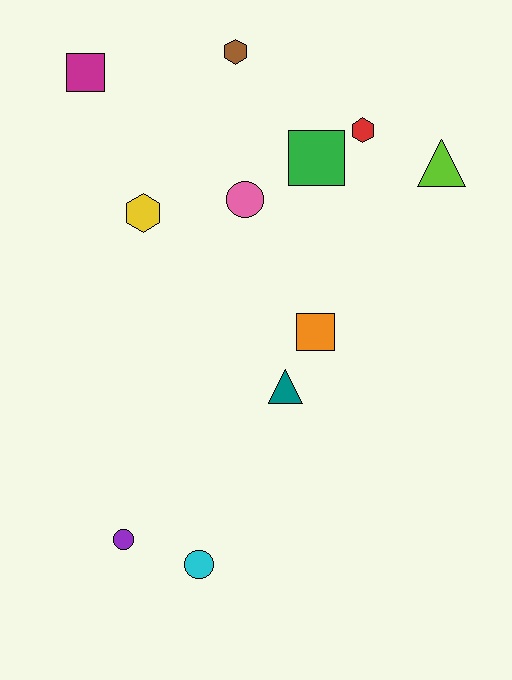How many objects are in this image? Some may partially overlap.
There are 11 objects.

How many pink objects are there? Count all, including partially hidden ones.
There is 1 pink object.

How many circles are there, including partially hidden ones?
There are 3 circles.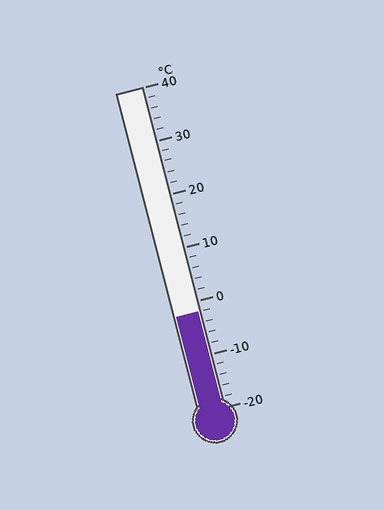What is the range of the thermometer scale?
The thermometer scale ranges from -20°C to 40°C.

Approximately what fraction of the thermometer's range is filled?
The thermometer is filled to approximately 30% of its range.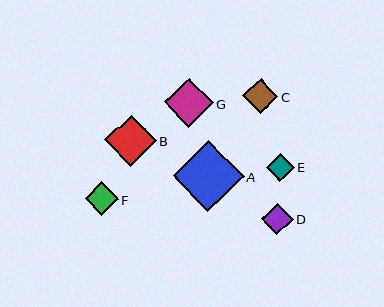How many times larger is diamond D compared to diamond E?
Diamond D is approximately 1.1 times the size of diamond E.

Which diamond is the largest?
Diamond A is the largest with a size of approximately 71 pixels.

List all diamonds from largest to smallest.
From largest to smallest: A, B, G, C, F, D, E.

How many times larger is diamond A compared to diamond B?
Diamond A is approximately 1.4 times the size of diamond B.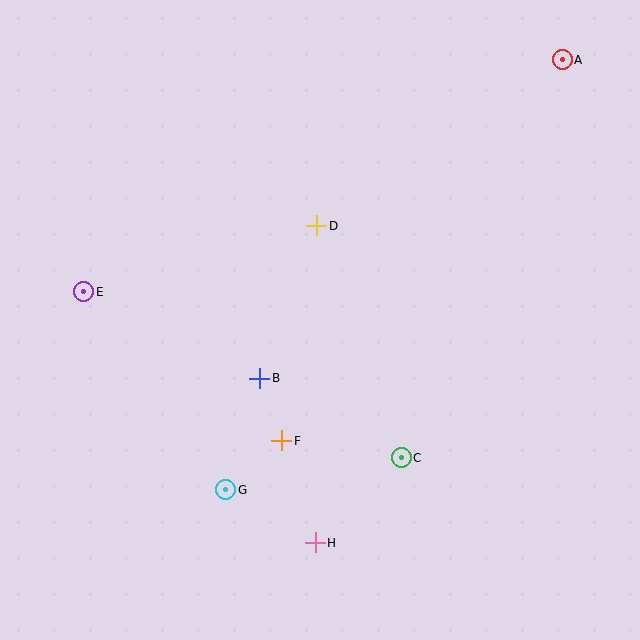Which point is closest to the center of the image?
Point B at (260, 378) is closest to the center.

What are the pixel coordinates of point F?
Point F is at (282, 441).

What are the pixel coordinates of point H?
Point H is at (315, 543).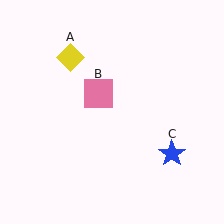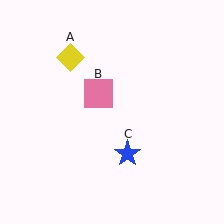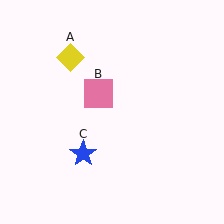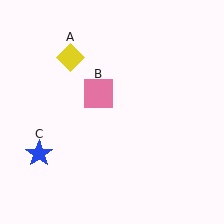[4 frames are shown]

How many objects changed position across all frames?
1 object changed position: blue star (object C).